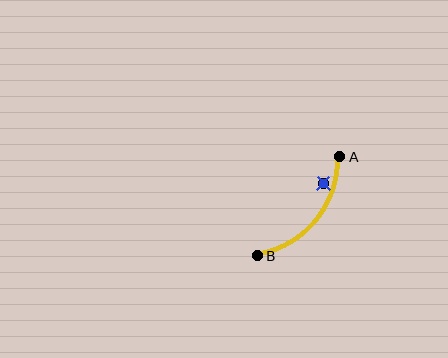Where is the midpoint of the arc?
The arc midpoint is the point on the curve farthest from the straight line joining A and B. It sits below and to the right of that line.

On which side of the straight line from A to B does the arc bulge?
The arc bulges below and to the right of the straight line connecting A and B.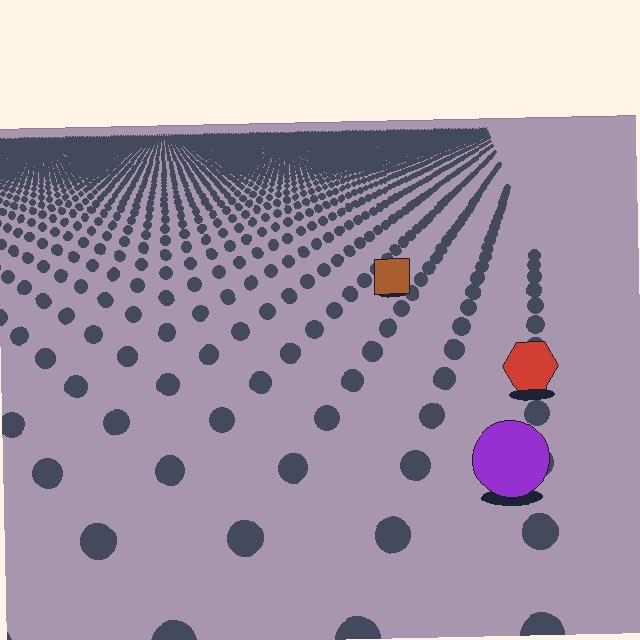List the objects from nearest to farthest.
From nearest to farthest: the purple circle, the red hexagon, the brown square.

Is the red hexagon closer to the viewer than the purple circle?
No. The purple circle is closer — you can tell from the texture gradient: the ground texture is coarser near it.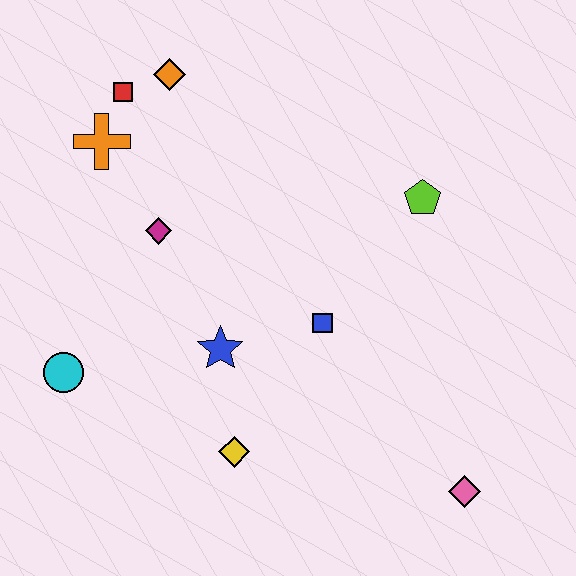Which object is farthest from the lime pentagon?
The cyan circle is farthest from the lime pentagon.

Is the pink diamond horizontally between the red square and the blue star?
No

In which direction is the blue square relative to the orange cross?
The blue square is to the right of the orange cross.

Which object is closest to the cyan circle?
The blue star is closest to the cyan circle.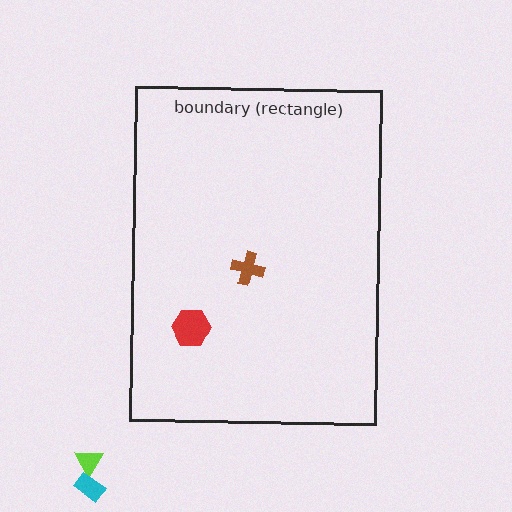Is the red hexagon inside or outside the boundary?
Inside.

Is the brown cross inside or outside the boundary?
Inside.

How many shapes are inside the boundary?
2 inside, 2 outside.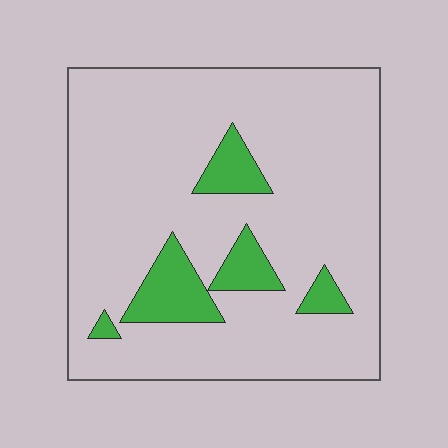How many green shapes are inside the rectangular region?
5.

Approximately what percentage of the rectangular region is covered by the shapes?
Approximately 15%.